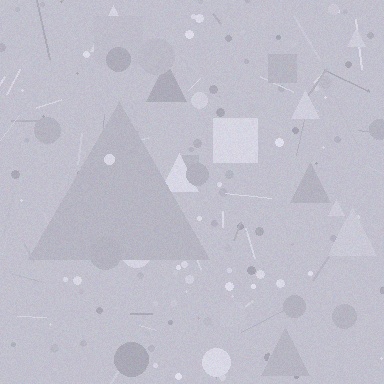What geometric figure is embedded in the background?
A triangle is embedded in the background.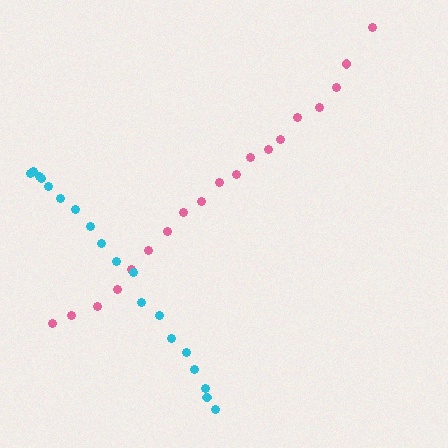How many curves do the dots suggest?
There are 2 distinct paths.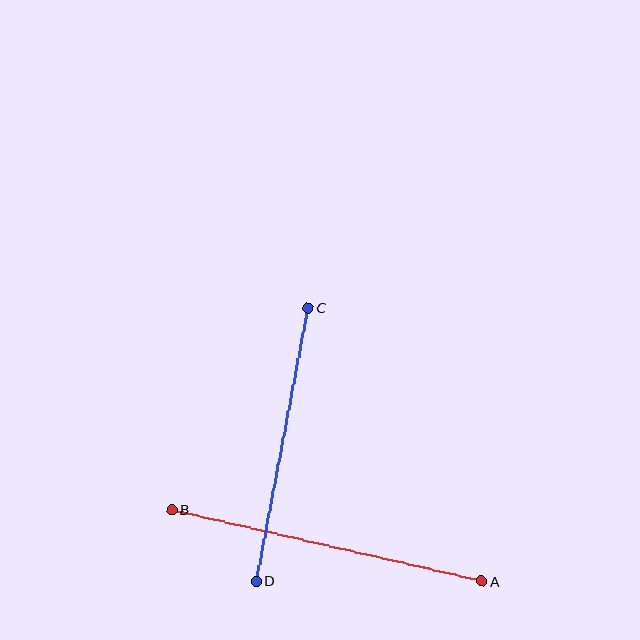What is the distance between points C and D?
The distance is approximately 278 pixels.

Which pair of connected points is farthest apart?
Points A and B are farthest apart.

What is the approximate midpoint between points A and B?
The midpoint is at approximately (327, 545) pixels.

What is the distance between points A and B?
The distance is approximately 318 pixels.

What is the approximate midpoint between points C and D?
The midpoint is at approximately (282, 444) pixels.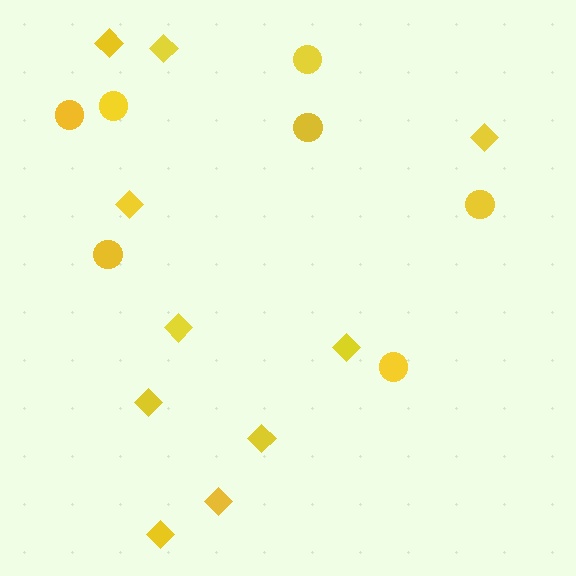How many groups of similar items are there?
There are 2 groups: one group of circles (7) and one group of diamonds (10).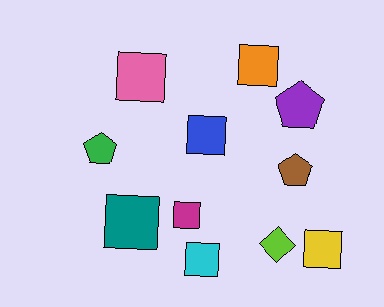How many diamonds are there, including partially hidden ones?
There is 1 diamond.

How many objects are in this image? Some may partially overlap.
There are 11 objects.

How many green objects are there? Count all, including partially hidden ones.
There is 1 green object.